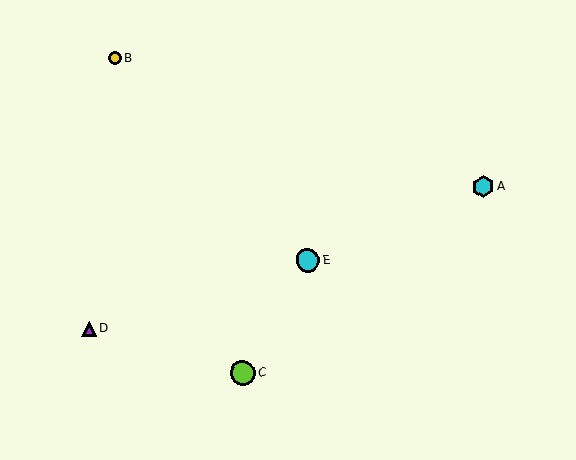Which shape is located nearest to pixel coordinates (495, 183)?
The cyan hexagon (labeled A) at (483, 187) is nearest to that location.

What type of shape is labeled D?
Shape D is a purple triangle.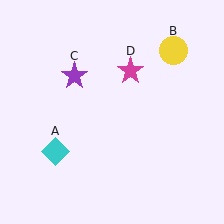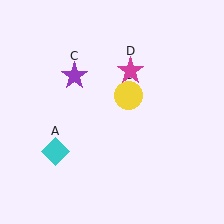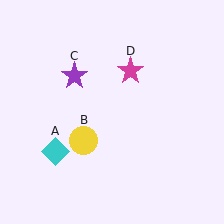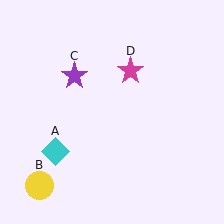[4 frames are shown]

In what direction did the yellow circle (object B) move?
The yellow circle (object B) moved down and to the left.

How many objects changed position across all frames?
1 object changed position: yellow circle (object B).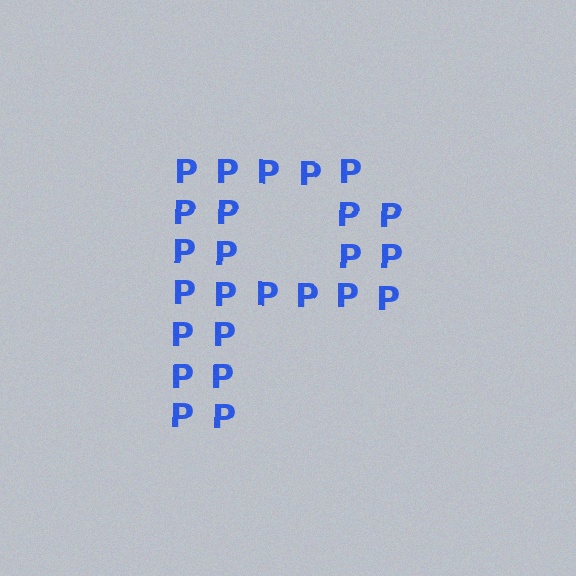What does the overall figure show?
The overall figure shows the letter P.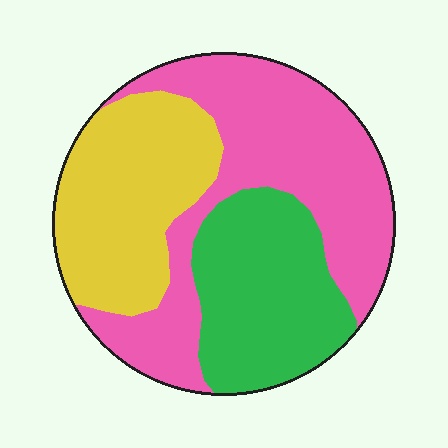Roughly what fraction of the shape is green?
Green covers 27% of the shape.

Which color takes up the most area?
Pink, at roughly 45%.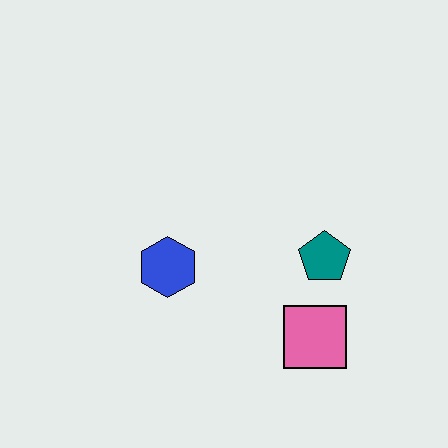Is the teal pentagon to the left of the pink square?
No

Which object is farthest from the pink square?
The blue hexagon is farthest from the pink square.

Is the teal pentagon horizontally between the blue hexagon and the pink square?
No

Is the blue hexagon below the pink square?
No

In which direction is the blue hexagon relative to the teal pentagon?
The blue hexagon is to the left of the teal pentagon.